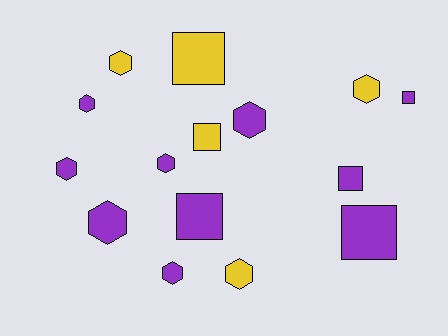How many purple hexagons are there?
There are 6 purple hexagons.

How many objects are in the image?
There are 15 objects.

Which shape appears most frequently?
Hexagon, with 9 objects.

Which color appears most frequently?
Purple, with 10 objects.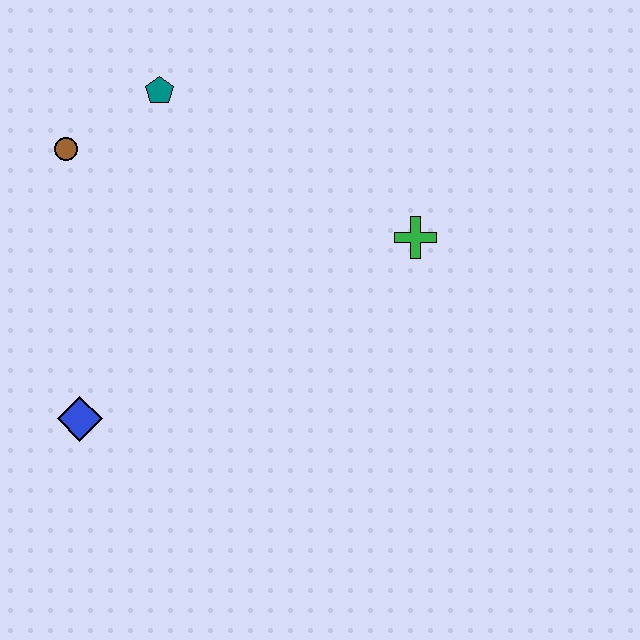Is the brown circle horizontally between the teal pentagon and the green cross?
No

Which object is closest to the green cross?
The teal pentagon is closest to the green cross.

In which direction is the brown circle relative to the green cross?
The brown circle is to the left of the green cross.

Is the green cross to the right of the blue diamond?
Yes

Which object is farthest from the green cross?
The blue diamond is farthest from the green cross.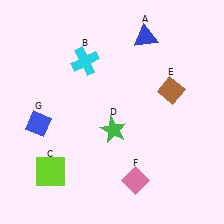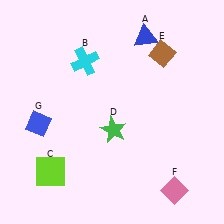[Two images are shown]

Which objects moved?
The objects that moved are: the brown diamond (E), the pink diamond (F).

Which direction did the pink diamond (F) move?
The pink diamond (F) moved right.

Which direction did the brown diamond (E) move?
The brown diamond (E) moved up.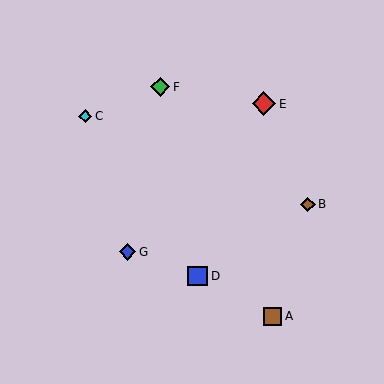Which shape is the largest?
The red diamond (labeled E) is the largest.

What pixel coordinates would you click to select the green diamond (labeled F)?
Click at (160, 87) to select the green diamond F.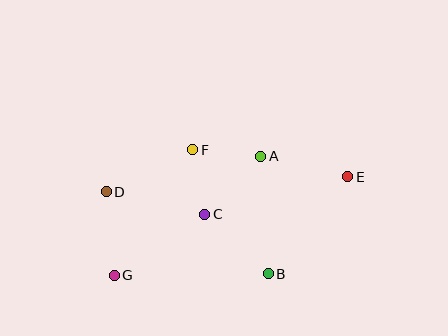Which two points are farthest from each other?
Points E and G are farthest from each other.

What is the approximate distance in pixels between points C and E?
The distance between C and E is approximately 148 pixels.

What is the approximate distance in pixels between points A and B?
The distance between A and B is approximately 118 pixels.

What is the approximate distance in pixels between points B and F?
The distance between B and F is approximately 145 pixels.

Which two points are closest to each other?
Points C and F are closest to each other.